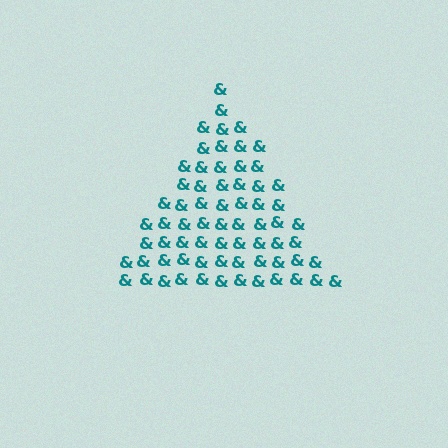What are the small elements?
The small elements are ampersands.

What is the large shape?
The large shape is a triangle.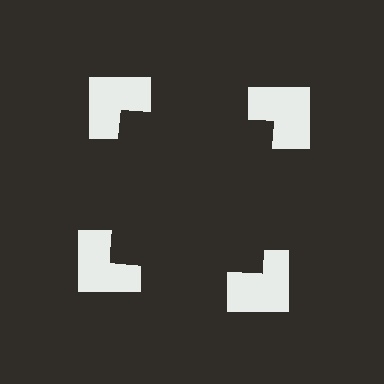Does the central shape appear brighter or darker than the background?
It typically appears slightly darker than the background, even though no actual brightness change is drawn.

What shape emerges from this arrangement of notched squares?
An illusory square — its edges are inferred from the aligned wedge cuts in the notched squares, not physically drawn.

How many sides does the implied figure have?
4 sides.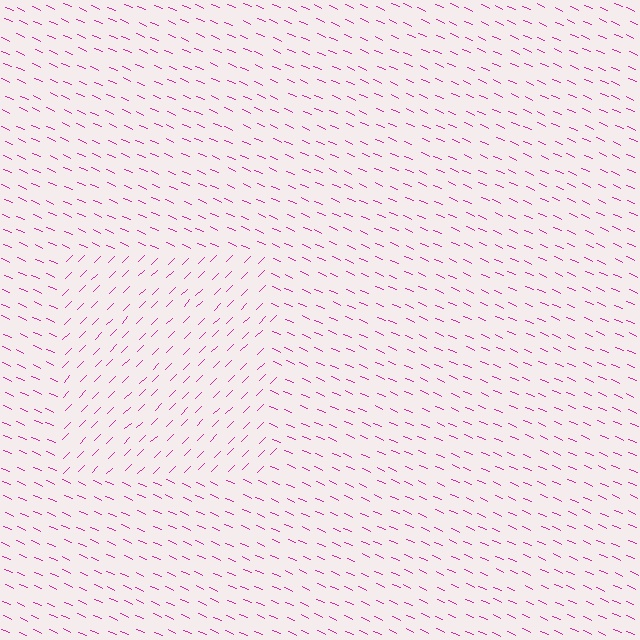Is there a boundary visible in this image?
Yes, there is a texture boundary formed by a change in line orientation.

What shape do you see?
I see a rectangle.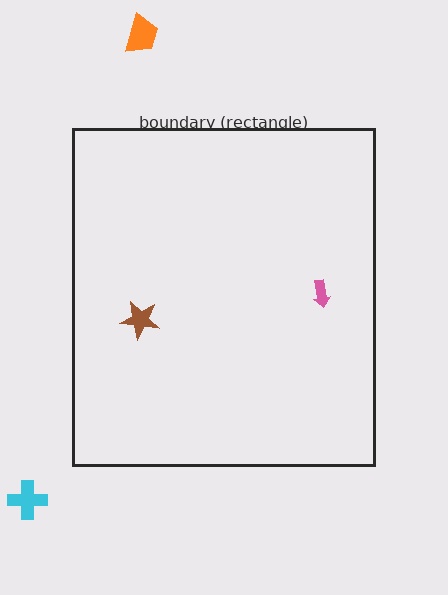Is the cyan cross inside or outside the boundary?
Outside.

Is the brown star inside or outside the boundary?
Inside.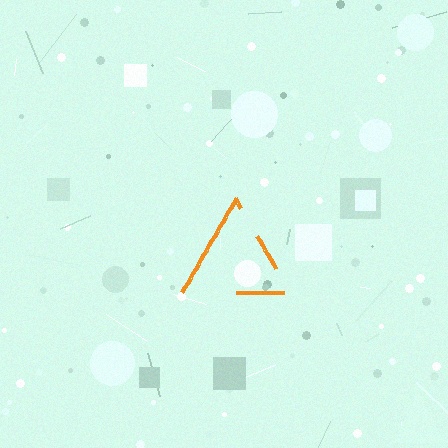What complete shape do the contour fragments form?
The contour fragments form a triangle.